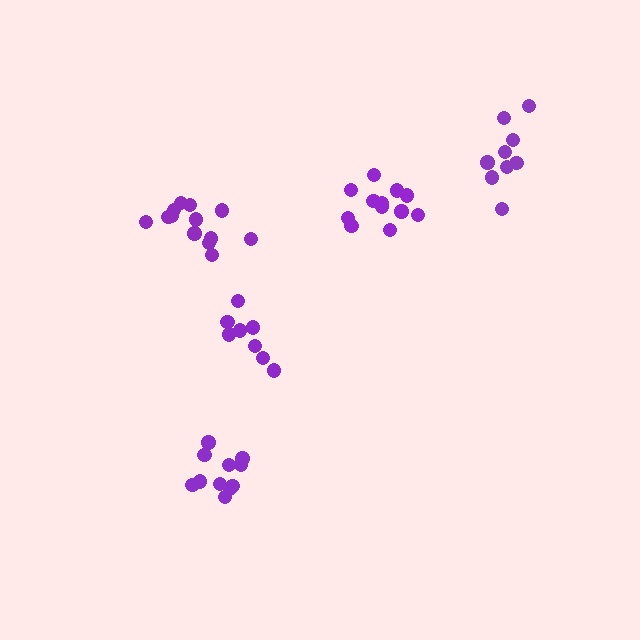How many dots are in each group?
Group 1: 11 dots, Group 2: 9 dots, Group 3: 12 dots, Group 4: 13 dots, Group 5: 8 dots (53 total).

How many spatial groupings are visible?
There are 5 spatial groupings.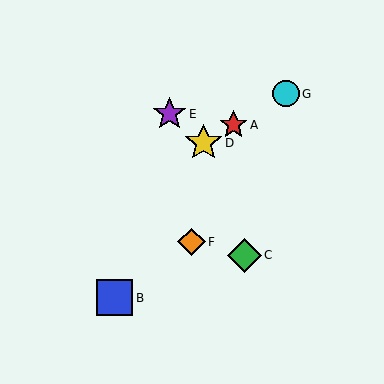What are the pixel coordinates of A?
Object A is at (234, 125).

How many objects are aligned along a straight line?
3 objects (A, D, G) are aligned along a straight line.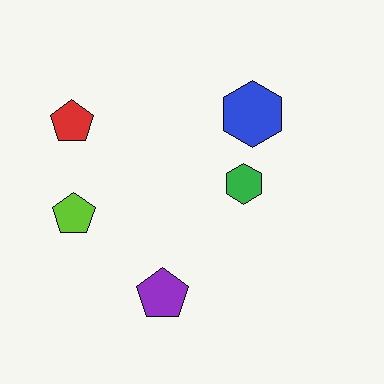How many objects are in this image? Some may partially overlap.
There are 5 objects.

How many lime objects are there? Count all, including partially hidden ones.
There is 1 lime object.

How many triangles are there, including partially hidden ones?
There are no triangles.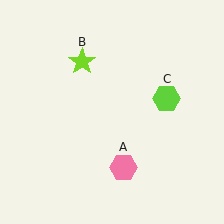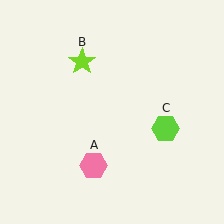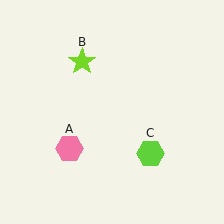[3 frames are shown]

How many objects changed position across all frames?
2 objects changed position: pink hexagon (object A), lime hexagon (object C).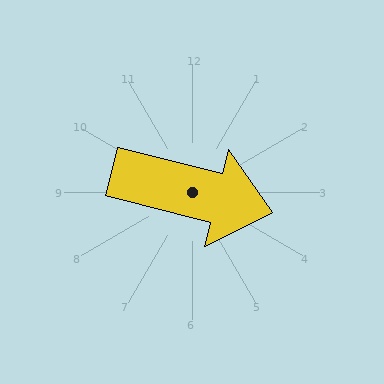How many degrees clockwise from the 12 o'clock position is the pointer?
Approximately 104 degrees.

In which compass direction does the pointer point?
East.